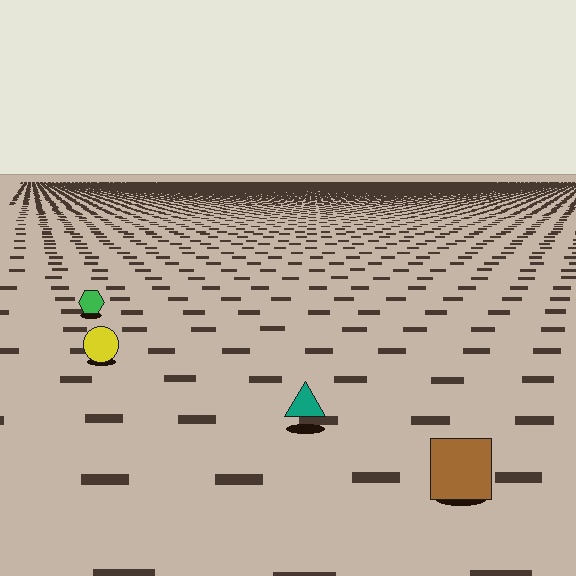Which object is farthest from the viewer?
The green hexagon is farthest from the viewer. It appears smaller and the ground texture around it is denser.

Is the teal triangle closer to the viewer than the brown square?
No. The brown square is closer — you can tell from the texture gradient: the ground texture is coarser near it.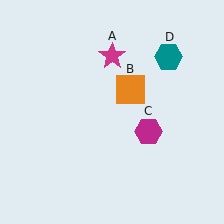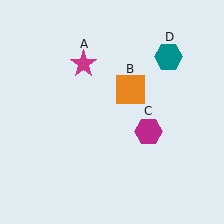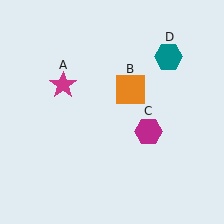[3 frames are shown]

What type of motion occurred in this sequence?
The magenta star (object A) rotated counterclockwise around the center of the scene.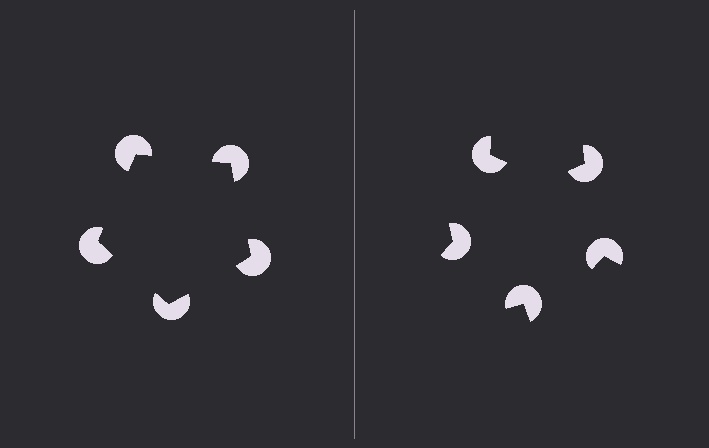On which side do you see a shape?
An illusory pentagon appears on the left side. On the right side the wedge cuts are rotated, so no coherent shape forms.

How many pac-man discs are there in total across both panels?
10 — 5 on each side.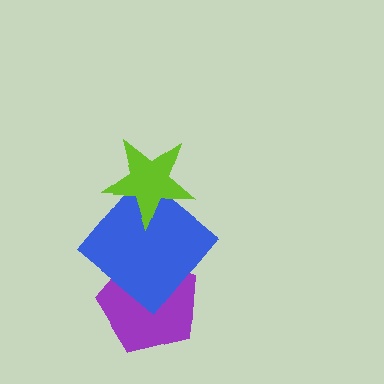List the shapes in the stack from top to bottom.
From top to bottom: the lime star, the blue diamond, the purple pentagon.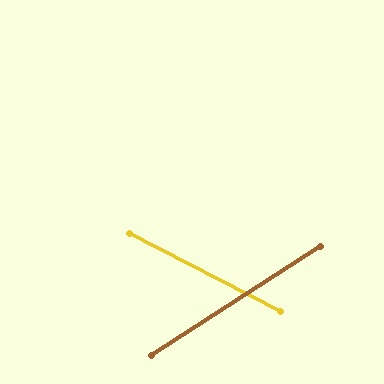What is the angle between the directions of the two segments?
Approximately 60 degrees.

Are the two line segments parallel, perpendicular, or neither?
Neither parallel nor perpendicular — they differ by about 60°.